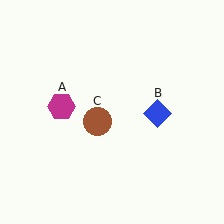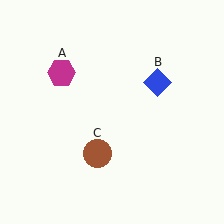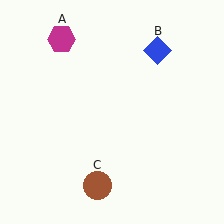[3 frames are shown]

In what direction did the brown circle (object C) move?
The brown circle (object C) moved down.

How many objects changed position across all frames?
3 objects changed position: magenta hexagon (object A), blue diamond (object B), brown circle (object C).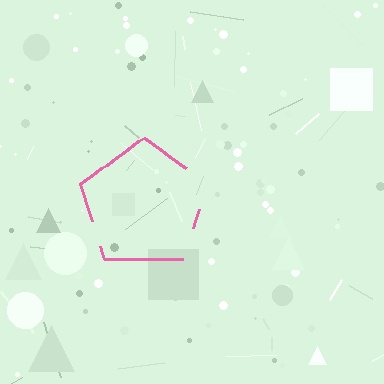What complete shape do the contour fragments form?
The contour fragments form a pentagon.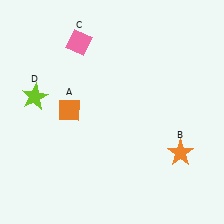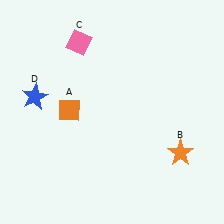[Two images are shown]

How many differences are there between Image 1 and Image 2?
There is 1 difference between the two images.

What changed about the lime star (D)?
In Image 1, D is lime. In Image 2, it changed to blue.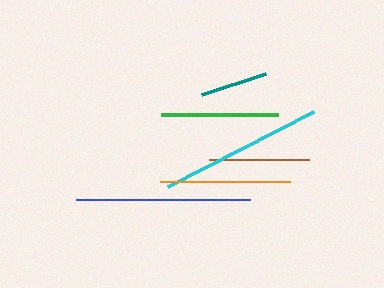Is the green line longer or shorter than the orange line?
The orange line is longer than the green line.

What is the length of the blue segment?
The blue segment is approximately 174 pixels long.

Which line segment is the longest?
The blue line is the longest at approximately 174 pixels.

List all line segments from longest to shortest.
From longest to shortest: blue, cyan, orange, green, brown, teal.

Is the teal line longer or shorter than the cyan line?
The cyan line is longer than the teal line.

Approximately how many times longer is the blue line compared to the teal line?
The blue line is approximately 2.6 times the length of the teal line.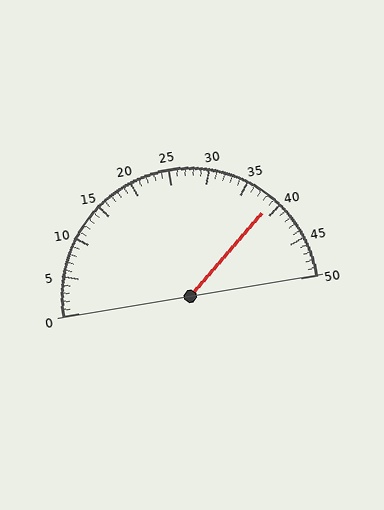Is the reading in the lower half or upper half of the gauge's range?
The reading is in the upper half of the range (0 to 50).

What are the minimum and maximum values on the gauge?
The gauge ranges from 0 to 50.